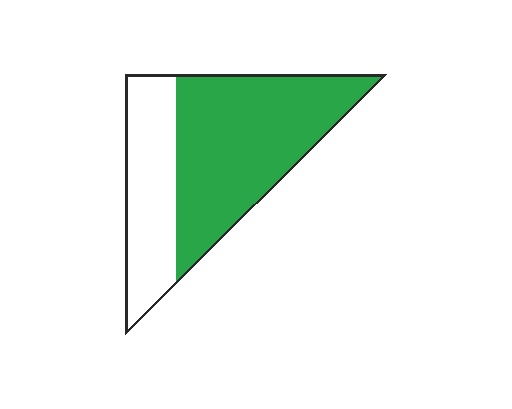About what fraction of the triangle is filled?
About two thirds (2/3).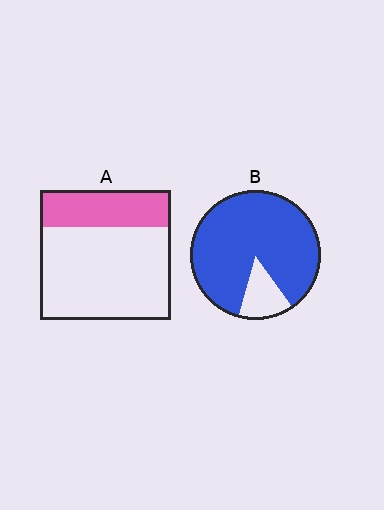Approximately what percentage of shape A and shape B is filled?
A is approximately 30% and B is approximately 85%.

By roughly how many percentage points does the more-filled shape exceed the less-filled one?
By roughly 60 percentage points (B over A).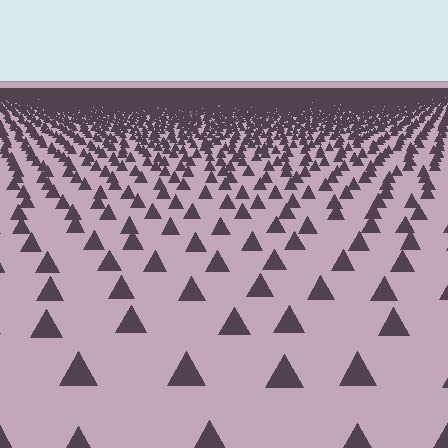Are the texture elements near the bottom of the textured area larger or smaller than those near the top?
Larger. Near the bottom, elements are closer to the viewer and appear at a bigger on-screen size.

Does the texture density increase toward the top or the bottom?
Density increases toward the top.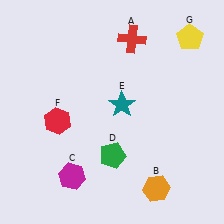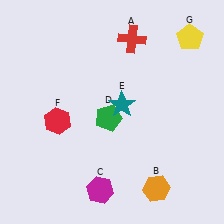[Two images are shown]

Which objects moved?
The objects that moved are: the magenta hexagon (C), the green pentagon (D).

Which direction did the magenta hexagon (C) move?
The magenta hexagon (C) moved right.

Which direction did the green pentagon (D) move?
The green pentagon (D) moved up.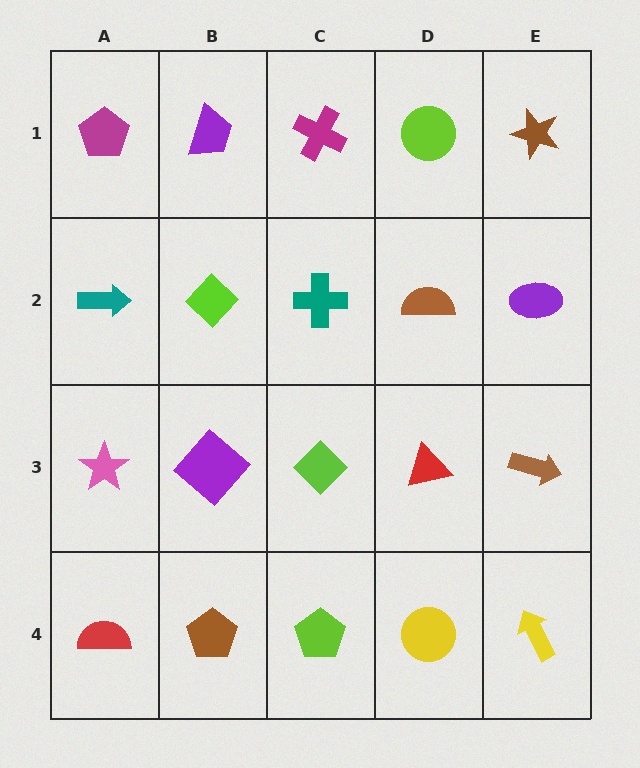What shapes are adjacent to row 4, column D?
A red triangle (row 3, column D), a lime pentagon (row 4, column C), a yellow arrow (row 4, column E).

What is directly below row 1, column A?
A teal arrow.